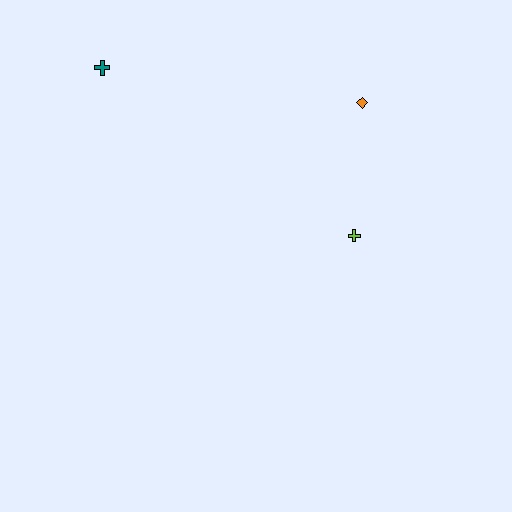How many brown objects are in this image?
There are no brown objects.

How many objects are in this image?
There are 3 objects.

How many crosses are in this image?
There are 2 crosses.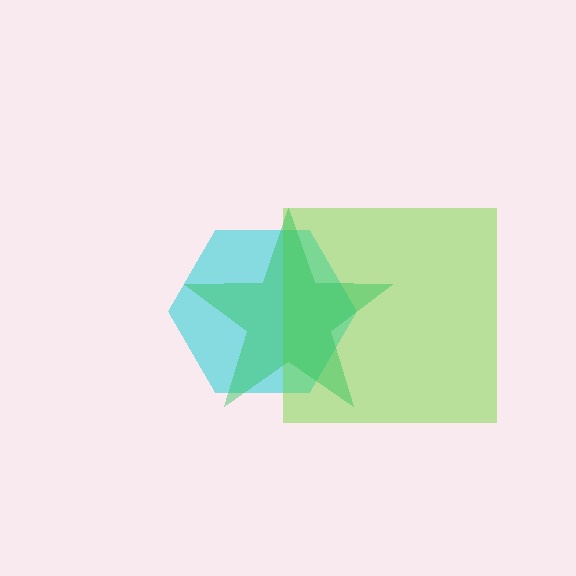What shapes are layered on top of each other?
The layered shapes are: a cyan hexagon, a lime square, a green star.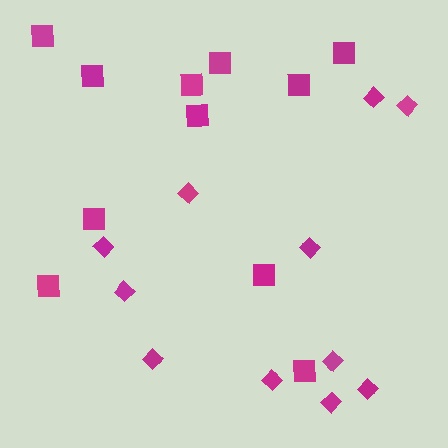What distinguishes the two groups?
There are 2 groups: one group of diamonds (11) and one group of squares (11).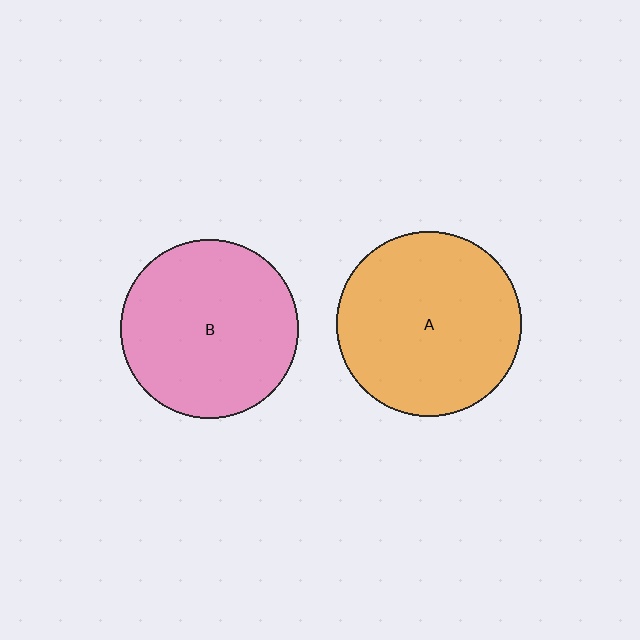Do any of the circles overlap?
No, none of the circles overlap.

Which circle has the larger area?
Circle A (orange).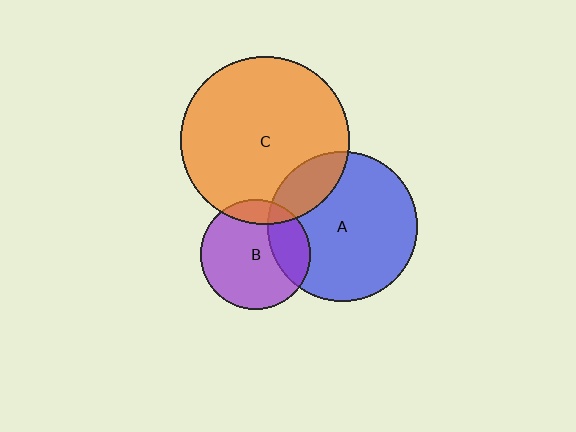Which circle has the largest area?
Circle C (orange).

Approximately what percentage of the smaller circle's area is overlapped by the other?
Approximately 20%.